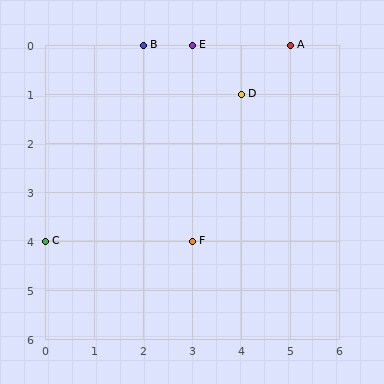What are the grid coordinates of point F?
Point F is at grid coordinates (3, 4).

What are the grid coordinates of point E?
Point E is at grid coordinates (3, 0).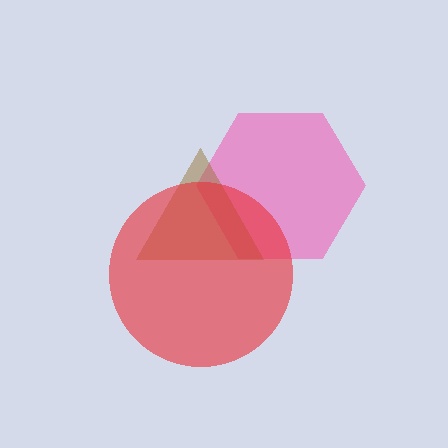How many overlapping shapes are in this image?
There are 3 overlapping shapes in the image.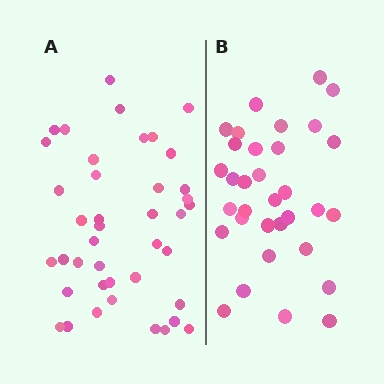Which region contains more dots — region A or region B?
Region A (the left region) has more dots.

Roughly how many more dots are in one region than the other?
Region A has roughly 8 or so more dots than region B.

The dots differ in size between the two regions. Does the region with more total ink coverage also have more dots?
No. Region B has more total ink coverage because its dots are larger, but region A actually contains more individual dots. Total area can be misleading — the number of items is what matters here.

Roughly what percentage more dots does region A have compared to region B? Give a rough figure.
About 25% more.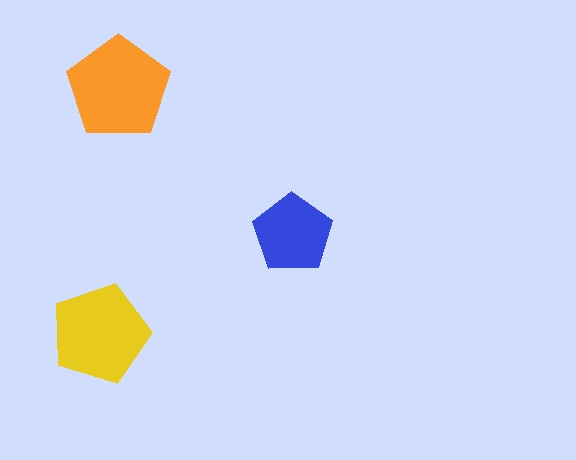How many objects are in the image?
There are 3 objects in the image.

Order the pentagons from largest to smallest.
the orange one, the yellow one, the blue one.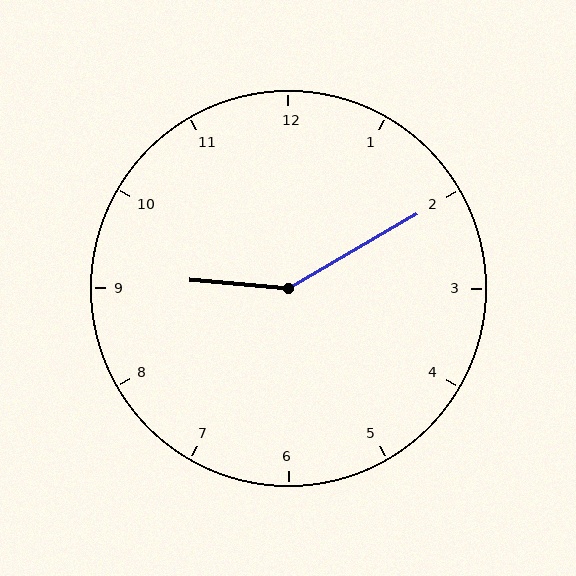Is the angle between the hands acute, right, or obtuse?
It is obtuse.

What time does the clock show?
9:10.